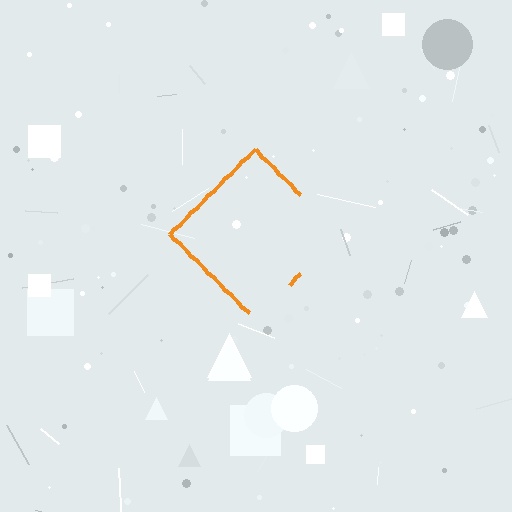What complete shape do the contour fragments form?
The contour fragments form a diamond.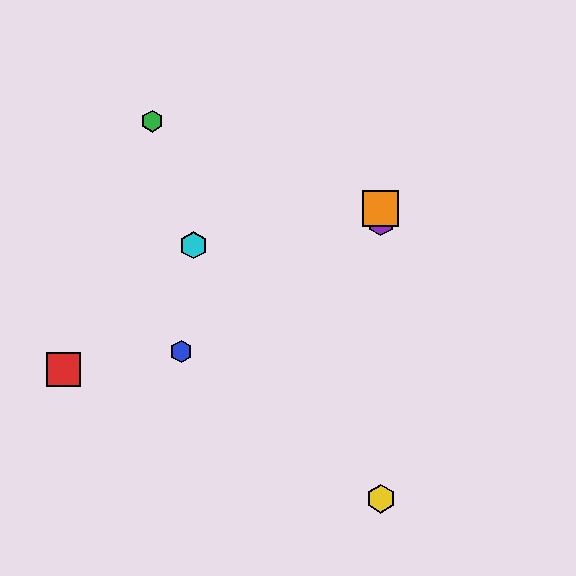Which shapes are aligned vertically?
The yellow hexagon, the purple hexagon, the orange square are aligned vertically.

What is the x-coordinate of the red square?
The red square is at x≈64.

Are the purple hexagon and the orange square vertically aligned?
Yes, both are at x≈381.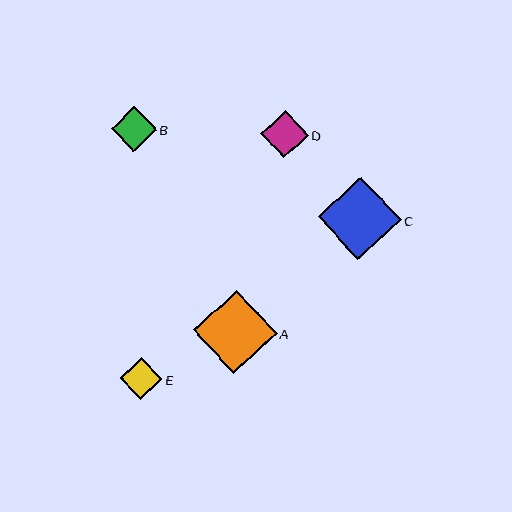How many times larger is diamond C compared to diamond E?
Diamond C is approximately 2.0 times the size of diamond E.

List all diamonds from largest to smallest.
From largest to smallest: A, C, D, B, E.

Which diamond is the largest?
Diamond A is the largest with a size of approximately 83 pixels.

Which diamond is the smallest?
Diamond E is the smallest with a size of approximately 42 pixels.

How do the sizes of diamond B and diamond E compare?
Diamond B and diamond E are approximately the same size.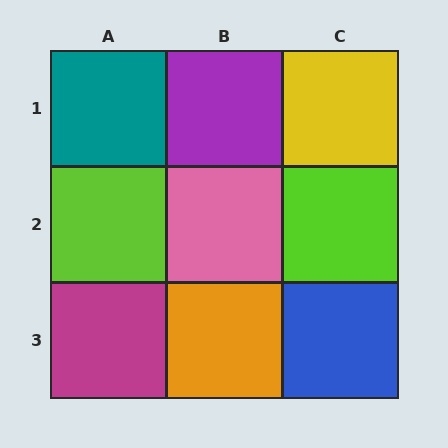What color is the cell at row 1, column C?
Yellow.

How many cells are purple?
1 cell is purple.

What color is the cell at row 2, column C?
Lime.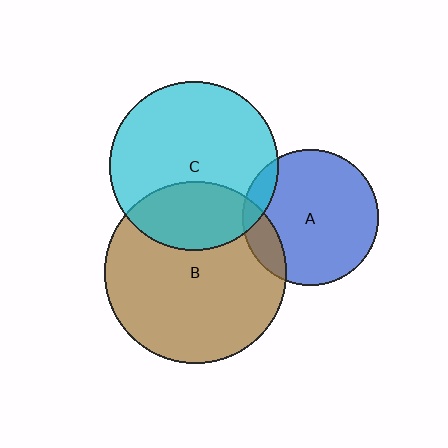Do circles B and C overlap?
Yes.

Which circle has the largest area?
Circle B (brown).